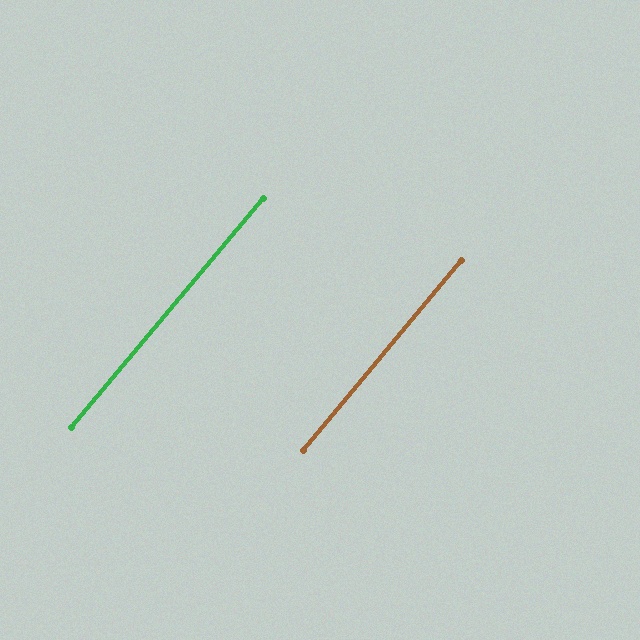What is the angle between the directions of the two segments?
Approximately 0 degrees.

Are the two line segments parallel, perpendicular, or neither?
Parallel — their directions differ by only 0.1°.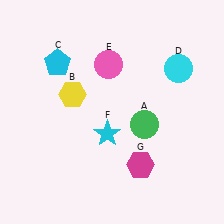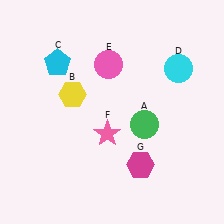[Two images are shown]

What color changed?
The star (F) changed from cyan in Image 1 to pink in Image 2.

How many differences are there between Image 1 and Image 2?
There is 1 difference between the two images.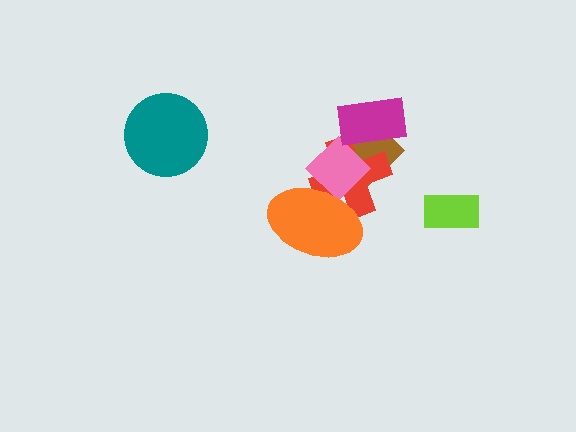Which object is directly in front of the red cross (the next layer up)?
The pink diamond is directly in front of the red cross.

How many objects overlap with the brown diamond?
3 objects overlap with the brown diamond.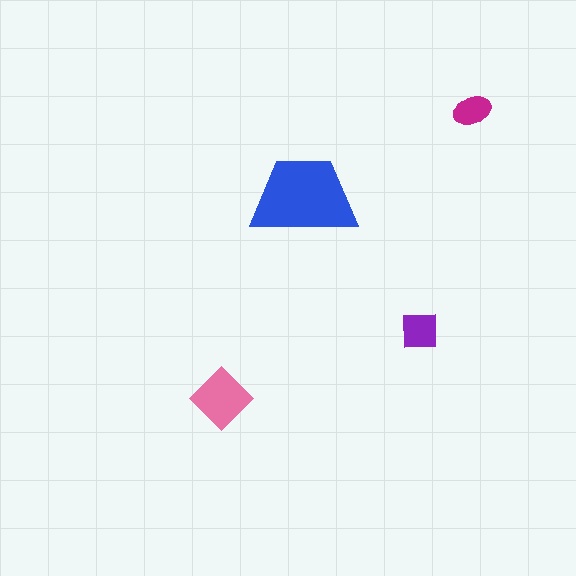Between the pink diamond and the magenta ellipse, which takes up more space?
The pink diamond.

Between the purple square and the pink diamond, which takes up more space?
The pink diamond.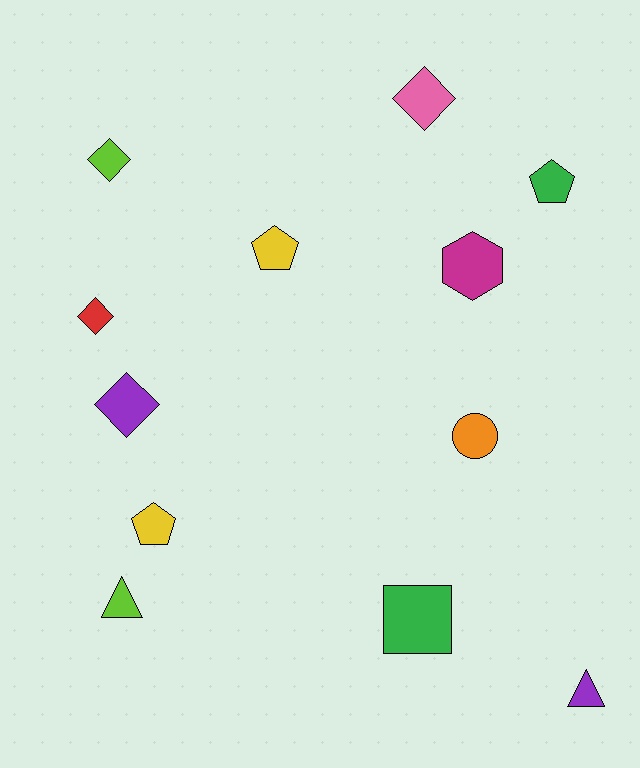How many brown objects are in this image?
There are no brown objects.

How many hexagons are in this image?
There is 1 hexagon.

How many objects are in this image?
There are 12 objects.